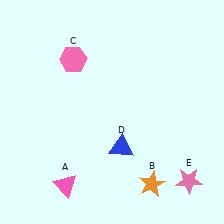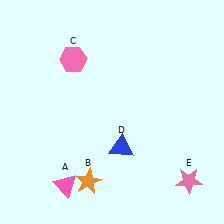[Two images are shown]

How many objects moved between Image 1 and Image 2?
1 object moved between the two images.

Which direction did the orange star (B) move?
The orange star (B) moved left.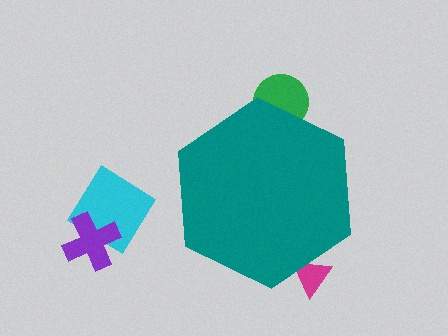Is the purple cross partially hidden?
No, the purple cross is fully visible.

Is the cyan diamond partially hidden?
No, the cyan diamond is fully visible.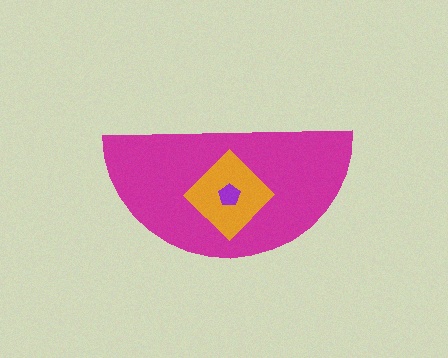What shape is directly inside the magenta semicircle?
The orange diamond.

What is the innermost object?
The purple pentagon.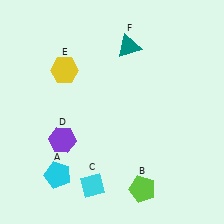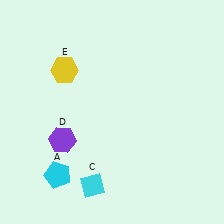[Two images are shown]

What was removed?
The lime pentagon (B), the teal triangle (F) were removed in Image 2.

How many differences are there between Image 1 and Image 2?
There are 2 differences between the two images.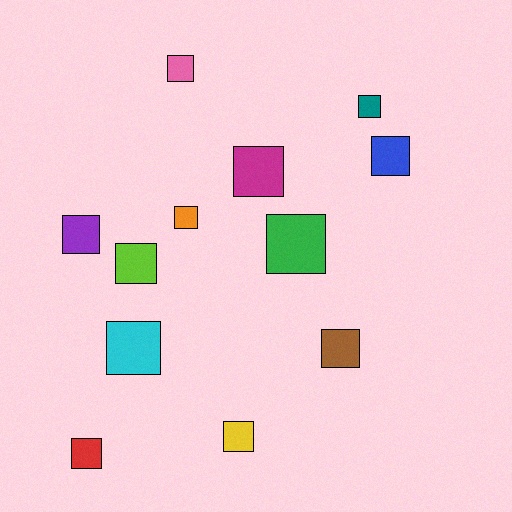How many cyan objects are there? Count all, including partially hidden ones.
There is 1 cyan object.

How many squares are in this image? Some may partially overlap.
There are 12 squares.